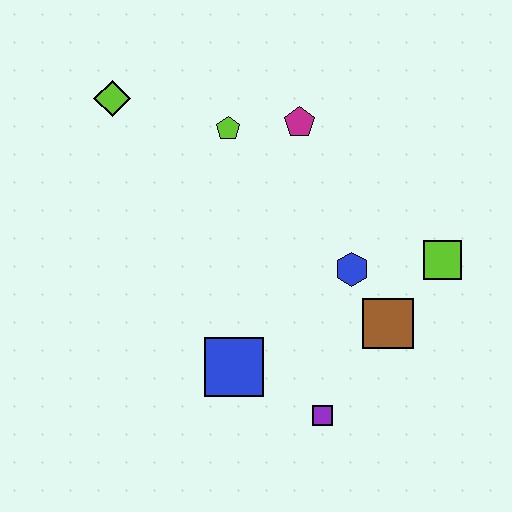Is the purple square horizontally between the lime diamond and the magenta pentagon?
No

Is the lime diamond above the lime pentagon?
Yes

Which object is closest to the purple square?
The blue square is closest to the purple square.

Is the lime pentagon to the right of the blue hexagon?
No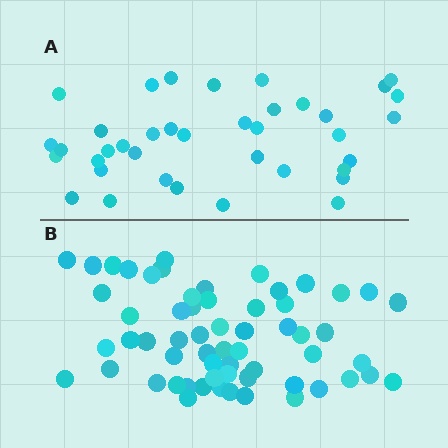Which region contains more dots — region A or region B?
Region B (the bottom region) has more dots.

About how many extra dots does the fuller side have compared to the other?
Region B has approximately 20 more dots than region A.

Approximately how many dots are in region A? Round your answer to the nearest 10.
About 40 dots. (The exact count is 38, which rounds to 40.)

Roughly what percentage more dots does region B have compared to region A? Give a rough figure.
About 60% more.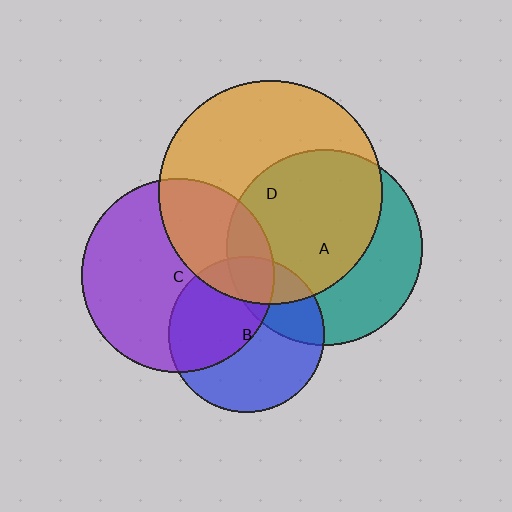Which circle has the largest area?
Circle D (orange).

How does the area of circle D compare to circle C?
Approximately 1.3 times.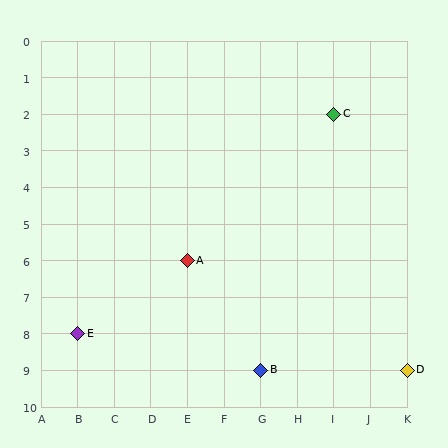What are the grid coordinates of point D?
Point D is at grid coordinates (K, 9).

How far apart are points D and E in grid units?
Points D and E are 9 columns and 1 row apart (about 9.1 grid units diagonally).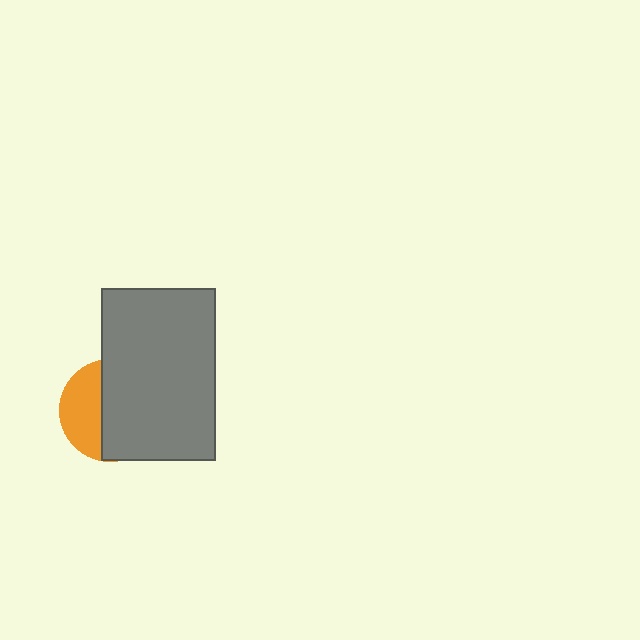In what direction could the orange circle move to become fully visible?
The orange circle could move left. That would shift it out from behind the gray rectangle entirely.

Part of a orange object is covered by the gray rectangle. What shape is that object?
It is a circle.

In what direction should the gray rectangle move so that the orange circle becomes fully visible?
The gray rectangle should move right. That is the shortest direction to clear the overlap and leave the orange circle fully visible.